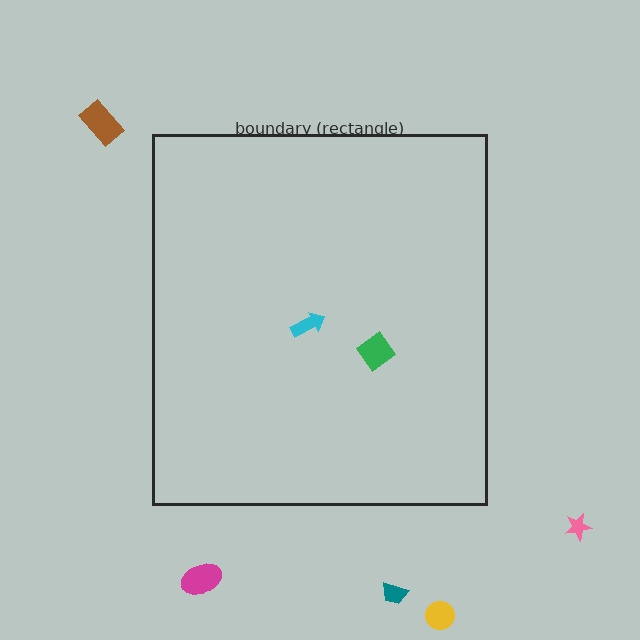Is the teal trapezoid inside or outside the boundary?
Outside.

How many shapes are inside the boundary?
2 inside, 5 outside.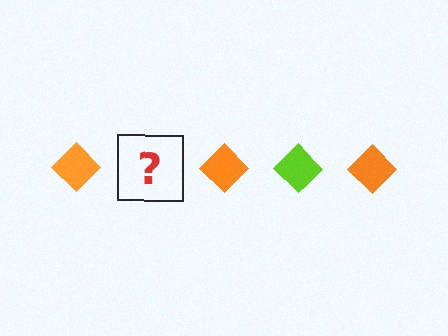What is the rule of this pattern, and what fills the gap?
The rule is that the pattern cycles through orange, lime diamonds. The gap should be filled with a lime diamond.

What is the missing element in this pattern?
The missing element is a lime diamond.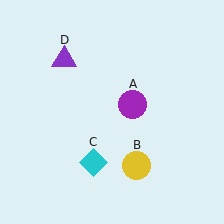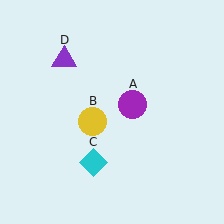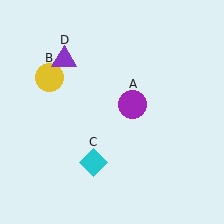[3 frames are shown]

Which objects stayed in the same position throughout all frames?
Purple circle (object A) and cyan diamond (object C) and purple triangle (object D) remained stationary.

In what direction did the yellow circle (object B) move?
The yellow circle (object B) moved up and to the left.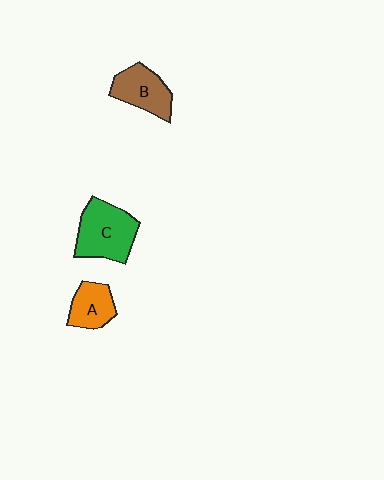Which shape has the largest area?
Shape C (green).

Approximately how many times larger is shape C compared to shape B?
Approximately 1.4 times.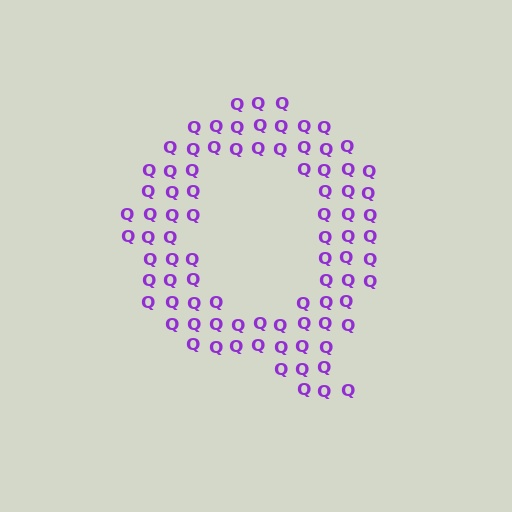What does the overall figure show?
The overall figure shows the letter Q.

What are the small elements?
The small elements are letter Q's.